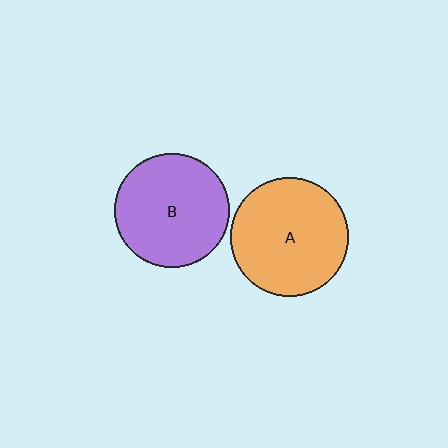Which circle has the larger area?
Circle A (orange).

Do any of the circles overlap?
No, none of the circles overlap.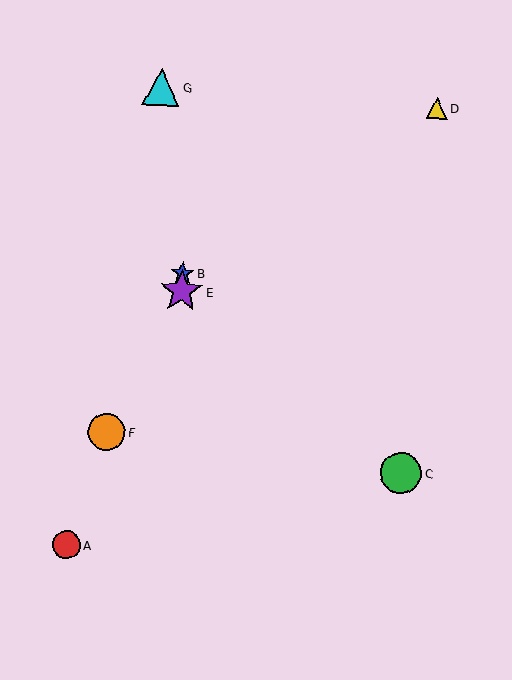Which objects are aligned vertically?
Objects B, E are aligned vertically.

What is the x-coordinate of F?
Object F is at x≈106.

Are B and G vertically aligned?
No, B is at x≈182 and G is at x≈161.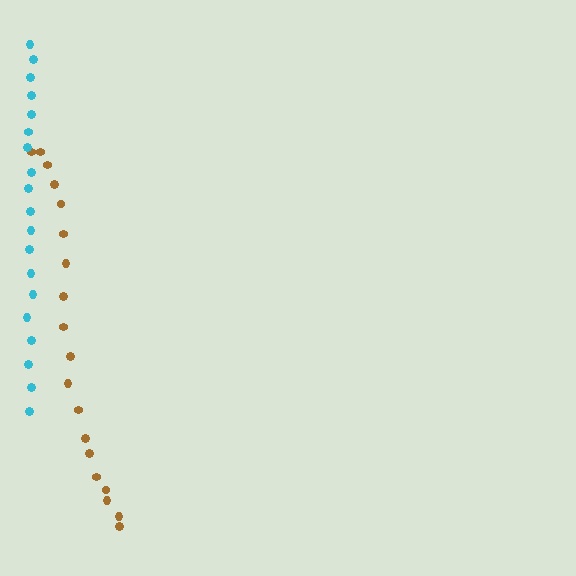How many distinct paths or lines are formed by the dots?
There are 2 distinct paths.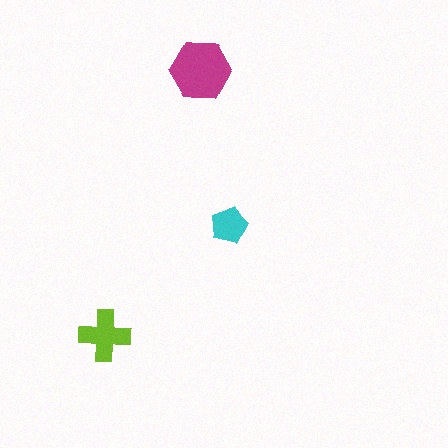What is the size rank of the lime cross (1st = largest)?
2nd.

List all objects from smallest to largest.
The cyan pentagon, the lime cross, the magenta hexagon.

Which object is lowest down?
The lime cross is bottommost.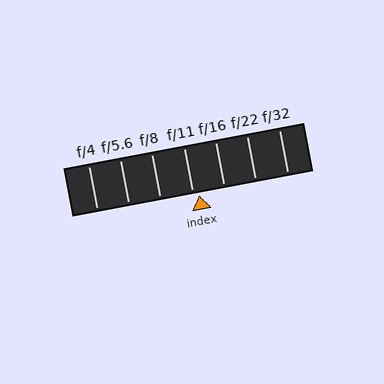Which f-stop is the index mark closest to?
The index mark is closest to f/11.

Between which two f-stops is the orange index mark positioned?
The index mark is between f/11 and f/16.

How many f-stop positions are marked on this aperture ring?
There are 7 f-stop positions marked.